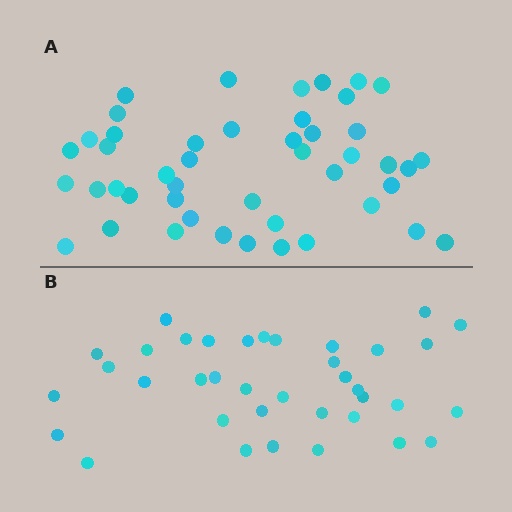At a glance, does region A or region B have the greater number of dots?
Region A (the top region) has more dots.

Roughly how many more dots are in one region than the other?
Region A has roughly 8 or so more dots than region B.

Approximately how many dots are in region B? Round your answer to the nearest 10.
About 40 dots. (The exact count is 37, which rounds to 40.)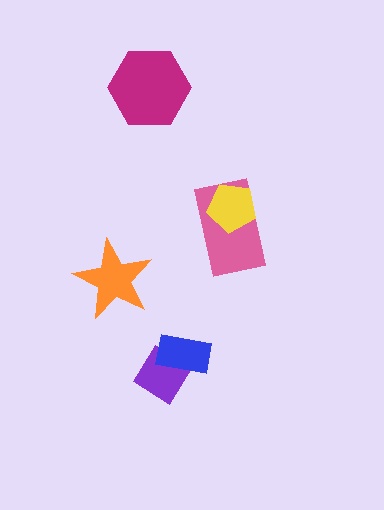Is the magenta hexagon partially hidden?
No, no other shape covers it.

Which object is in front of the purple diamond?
The blue rectangle is in front of the purple diamond.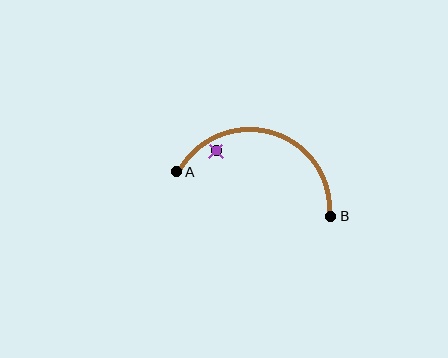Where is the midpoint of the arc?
The arc midpoint is the point on the curve farthest from the straight line joining A and B. It sits above that line.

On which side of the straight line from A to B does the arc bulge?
The arc bulges above the straight line connecting A and B.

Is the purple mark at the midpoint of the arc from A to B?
No — the purple mark does not lie on the arc at all. It sits slightly inside the curve.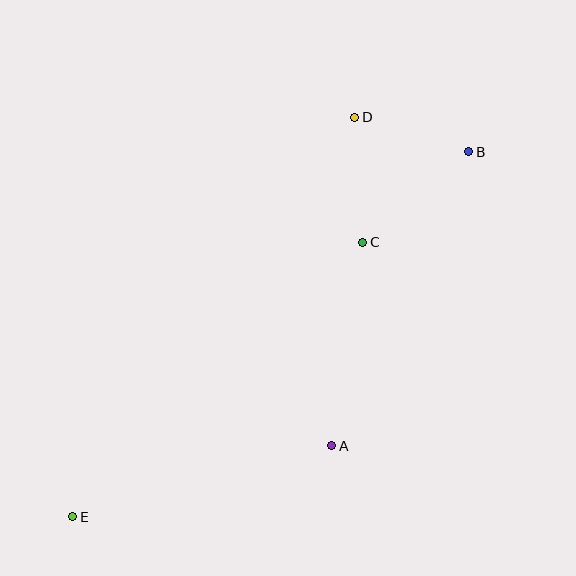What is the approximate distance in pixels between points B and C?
The distance between B and C is approximately 140 pixels.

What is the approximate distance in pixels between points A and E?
The distance between A and E is approximately 268 pixels.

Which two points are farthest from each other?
Points B and E are farthest from each other.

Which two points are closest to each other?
Points B and D are closest to each other.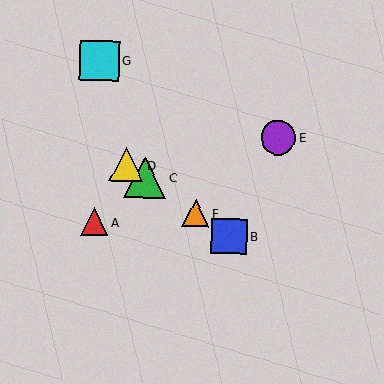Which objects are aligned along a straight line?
Objects B, C, D, F are aligned along a straight line.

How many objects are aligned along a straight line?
4 objects (B, C, D, F) are aligned along a straight line.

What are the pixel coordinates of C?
Object C is at (145, 178).